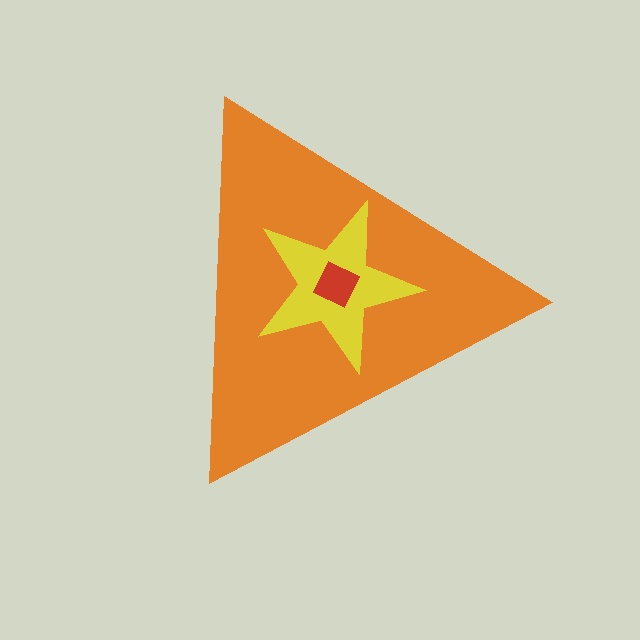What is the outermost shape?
The orange triangle.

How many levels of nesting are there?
3.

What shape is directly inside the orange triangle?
The yellow star.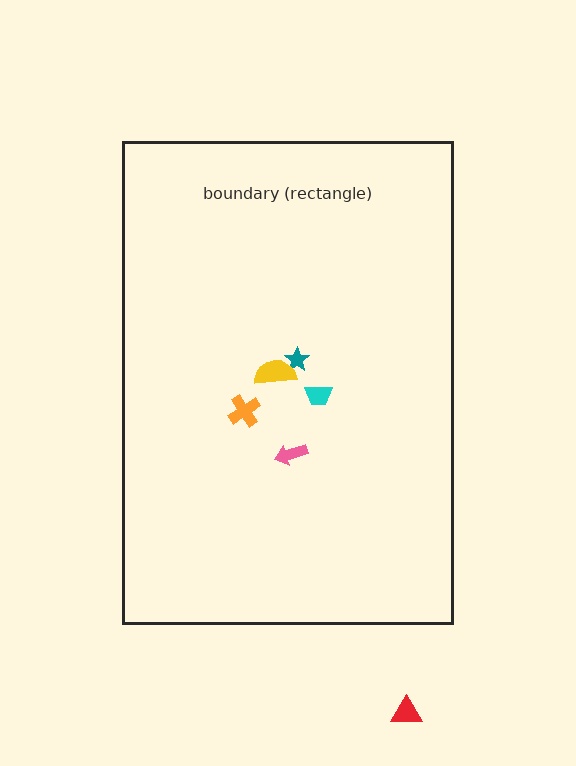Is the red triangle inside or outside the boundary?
Outside.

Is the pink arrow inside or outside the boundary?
Inside.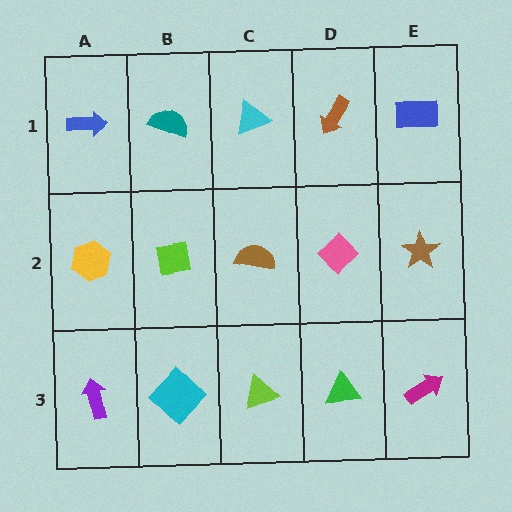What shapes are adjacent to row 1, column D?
A pink diamond (row 2, column D), a cyan triangle (row 1, column C), a blue rectangle (row 1, column E).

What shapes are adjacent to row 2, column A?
A blue arrow (row 1, column A), a purple arrow (row 3, column A), a lime square (row 2, column B).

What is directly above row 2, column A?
A blue arrow.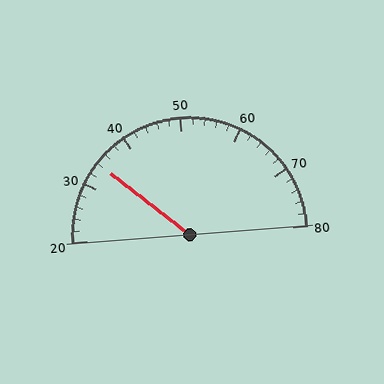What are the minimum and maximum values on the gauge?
The gauge ranges from 20 to 80.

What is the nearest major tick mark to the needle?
The nearest major tick mark is 30.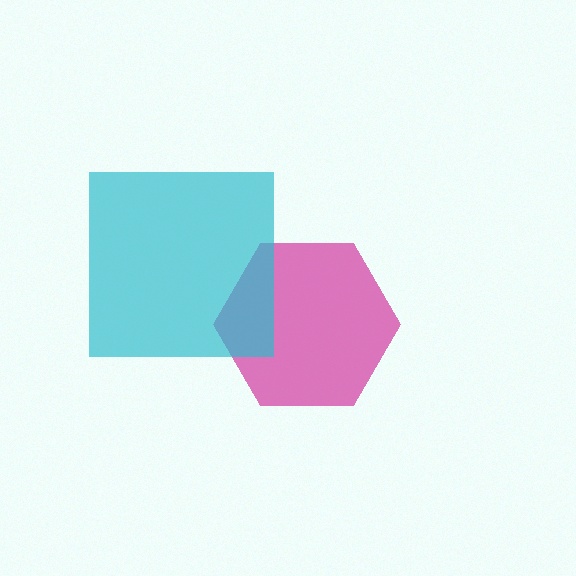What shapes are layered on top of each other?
The layered shapes are: a magenta hexagon, a cyan square.